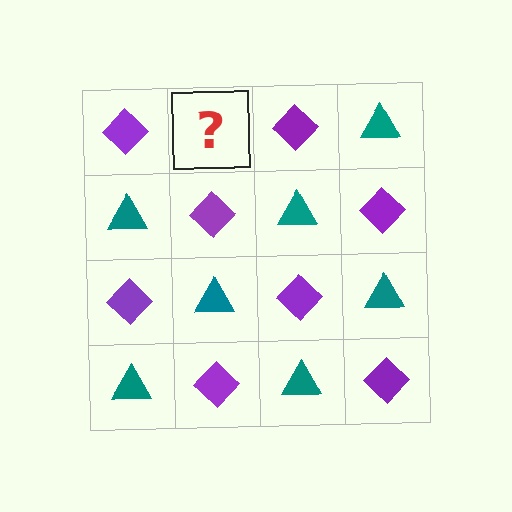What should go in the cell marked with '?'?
The missing cell should contain a teal triangle.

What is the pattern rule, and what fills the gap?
The rule is that it alternates purple diamond and teal triangle in a checkerboard pattern. The gap should be filled with a teal triangle.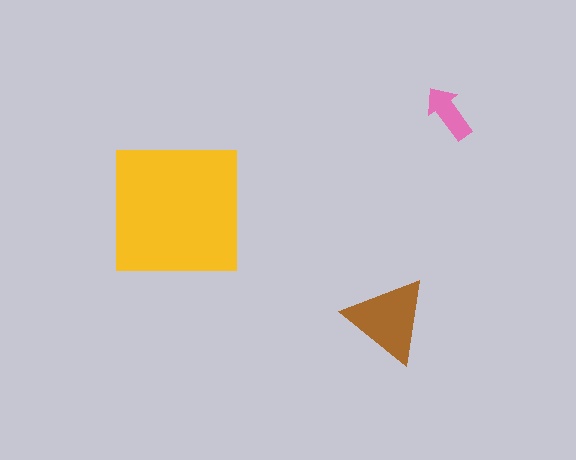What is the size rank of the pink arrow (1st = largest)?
3rd.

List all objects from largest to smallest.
The yellow square, the brown triangle, the pink arrow.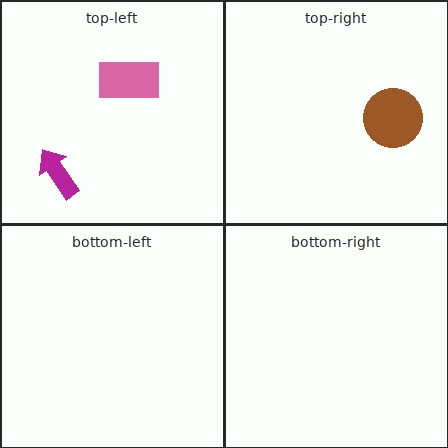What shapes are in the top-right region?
The brown circle.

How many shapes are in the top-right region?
1.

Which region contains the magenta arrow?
The top-left region.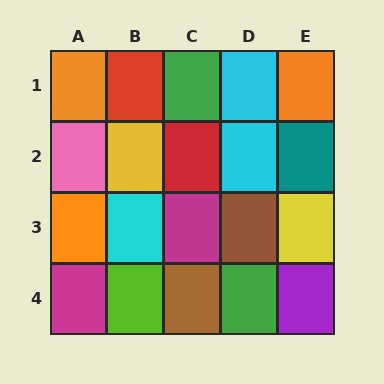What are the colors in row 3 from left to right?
Orange, cyan, magenta, brown, yellow.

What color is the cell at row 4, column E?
Purple.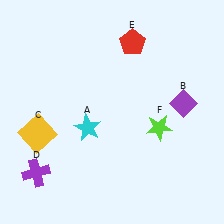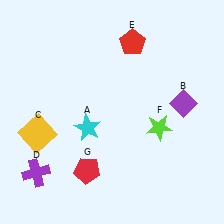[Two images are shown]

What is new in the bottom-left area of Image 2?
A red pentagon (G) was added in the bottom-left area of Image 2.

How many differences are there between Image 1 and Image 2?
There is 1 difference between the two images.